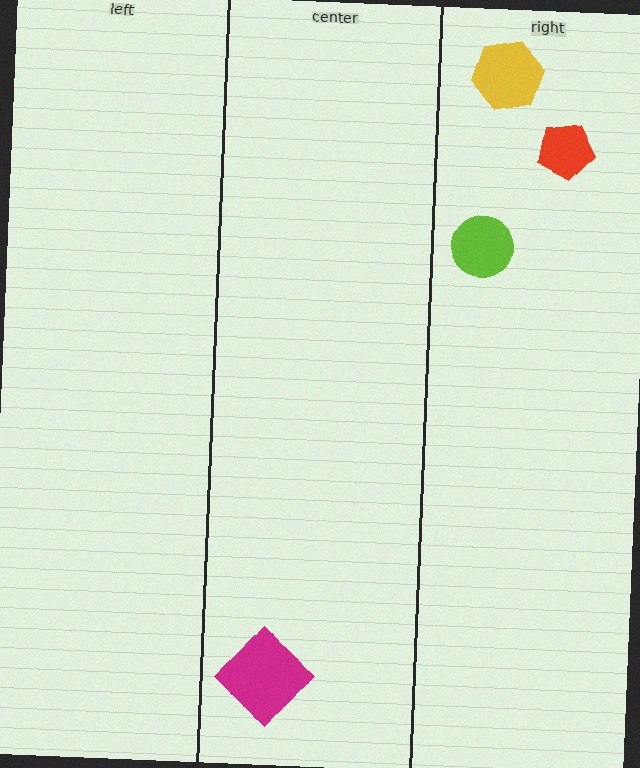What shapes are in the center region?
The magenta diamond.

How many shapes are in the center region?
1.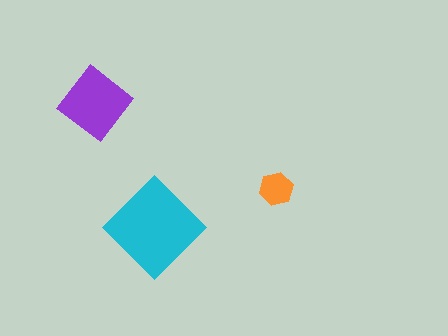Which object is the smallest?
The orange hexagon.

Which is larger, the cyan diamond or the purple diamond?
The cyan diamond.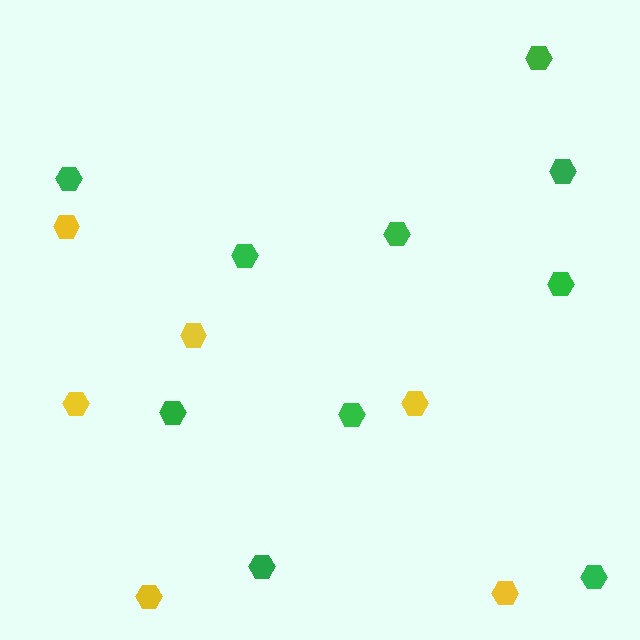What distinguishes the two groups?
There are 2 groups: one group of green hexagons (10) and one group of yellow hexagons (6).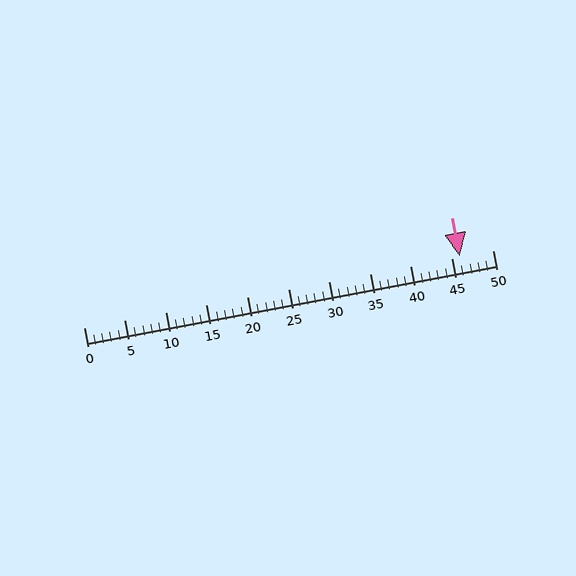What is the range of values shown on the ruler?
The ruler shows values from 0 to 50.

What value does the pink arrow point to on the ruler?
The pink arrow points to approximately 46.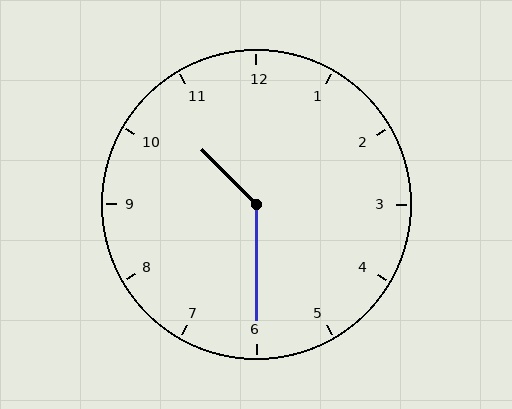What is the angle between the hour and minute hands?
Approximately 135 degrees.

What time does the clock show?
10:30.